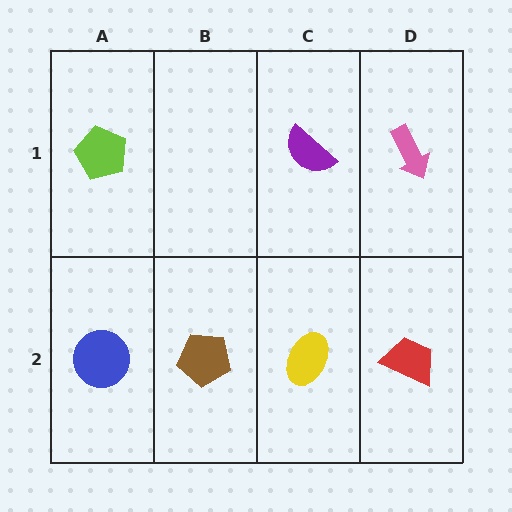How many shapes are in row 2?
4 shapes.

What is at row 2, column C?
A yellow ellipse.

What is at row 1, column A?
A lime pentagon.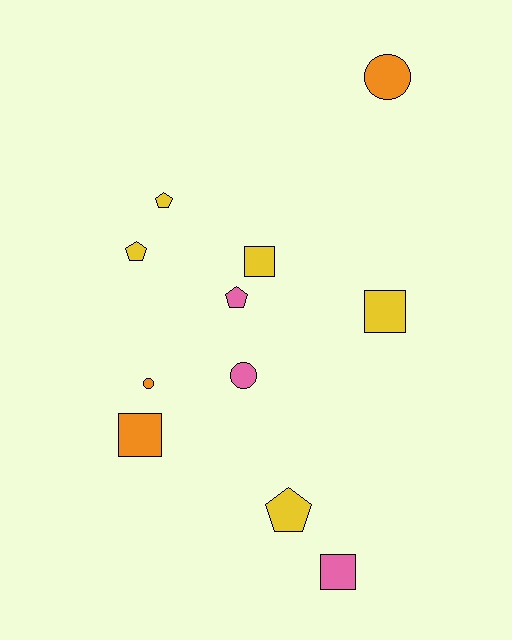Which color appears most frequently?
Yellow, with 5 objects.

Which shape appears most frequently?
Pentagon, with 4 objects.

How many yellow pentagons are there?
There are 3 yellow pentagons.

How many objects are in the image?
There are 11 objects.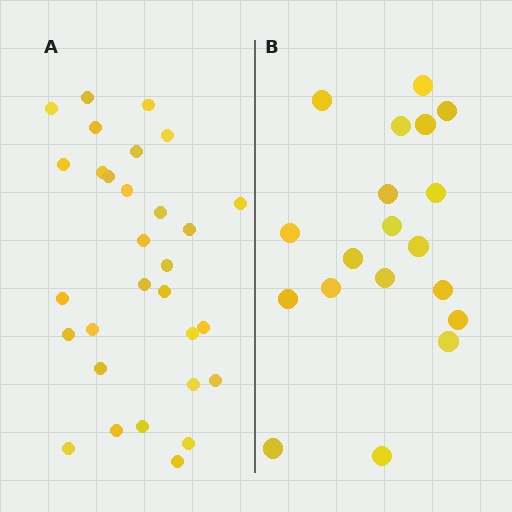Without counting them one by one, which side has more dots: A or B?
Region A (the left region) has more dots.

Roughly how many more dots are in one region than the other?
Region A has roughly 12 or so more dots than region B.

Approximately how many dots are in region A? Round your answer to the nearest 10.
About 30 dots.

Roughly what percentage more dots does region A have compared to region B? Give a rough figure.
About 60% more.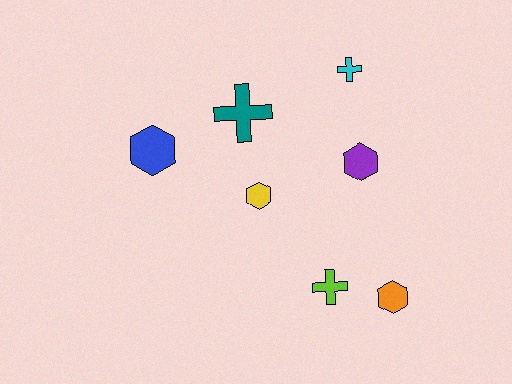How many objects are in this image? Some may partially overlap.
There are 7 objects.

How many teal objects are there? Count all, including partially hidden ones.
There is 1 teal object.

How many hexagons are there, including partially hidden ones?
There are 4 hexagons.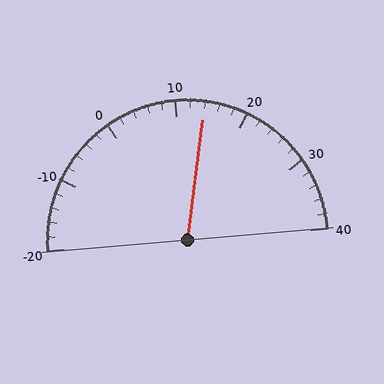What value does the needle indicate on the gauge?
The needle indicates approximately 14.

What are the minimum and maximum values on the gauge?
The gauge ranges from -20 to 40.